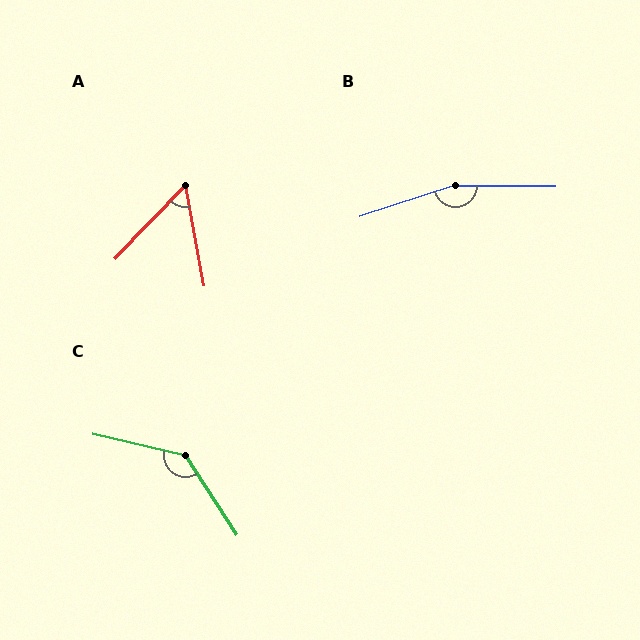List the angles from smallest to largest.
A (54°), C (136°), B (161°).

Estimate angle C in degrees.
Approximately 136 degrees.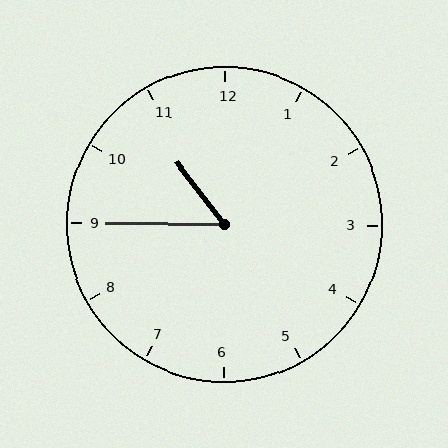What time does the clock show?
10:45.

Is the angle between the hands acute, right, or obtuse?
It is acute.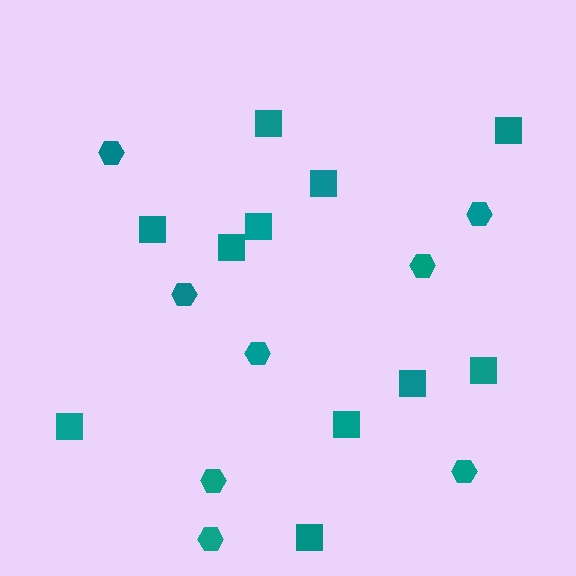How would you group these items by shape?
There are 2 groups: one group of squares (11) and one group of hexagons (8).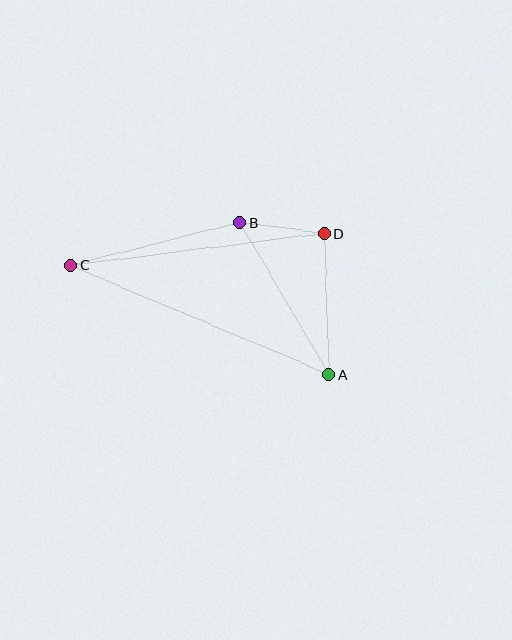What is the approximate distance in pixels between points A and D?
The distance between A and D is approximately 141 pixels.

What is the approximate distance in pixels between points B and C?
The distance between B and C is approximately 175 pixels.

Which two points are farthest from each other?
Points A and C are farthest from each other.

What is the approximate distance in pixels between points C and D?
The distance between C and D is approximately 256 pixels.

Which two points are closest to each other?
Points B and D are closest to each other.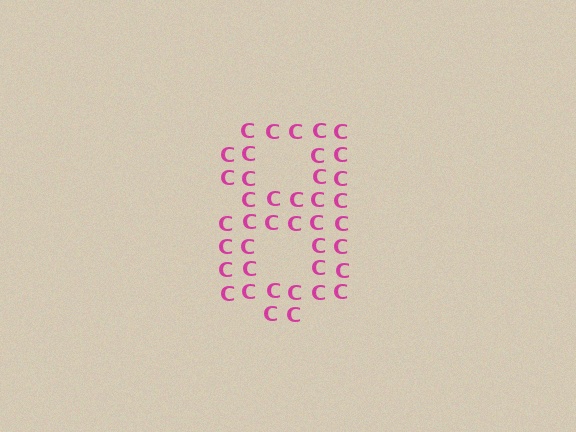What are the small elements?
The small elements are letter C's.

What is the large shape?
The large shape is the digit 8.